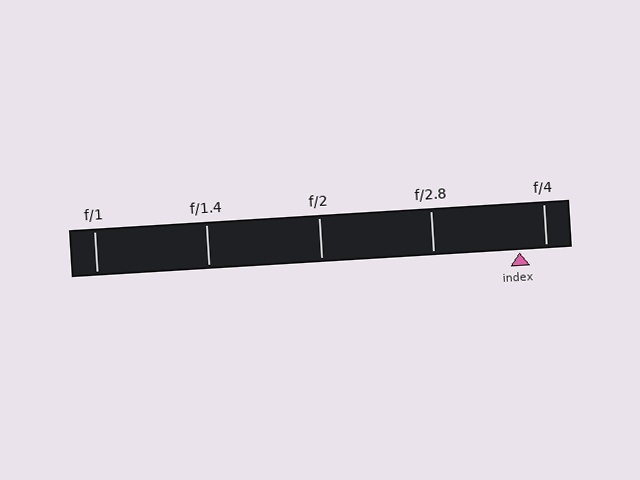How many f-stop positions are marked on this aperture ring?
There are 5 f-stop positions marked.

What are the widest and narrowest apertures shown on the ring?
The widest aperture shown is f/1 and the narrowest is f/4.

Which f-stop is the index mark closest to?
The index mark is closest to f/4.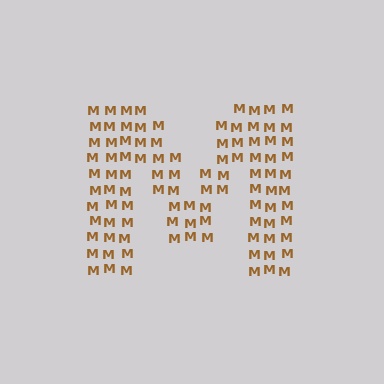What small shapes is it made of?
It is made of small letter M's.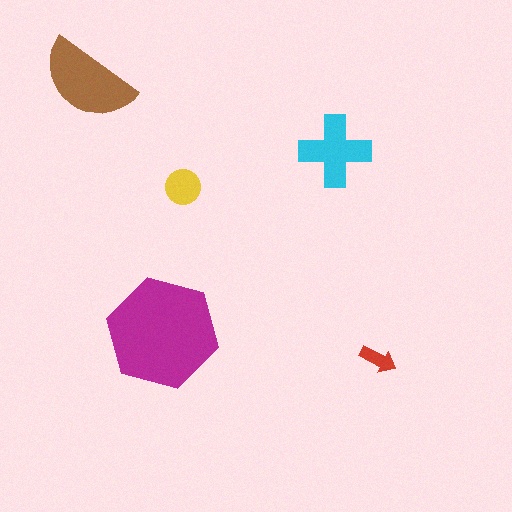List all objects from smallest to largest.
The red arrow, the yellow circle, the cyan cross, the brown semicircle, the magenta hexagon.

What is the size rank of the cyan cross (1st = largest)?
3rd.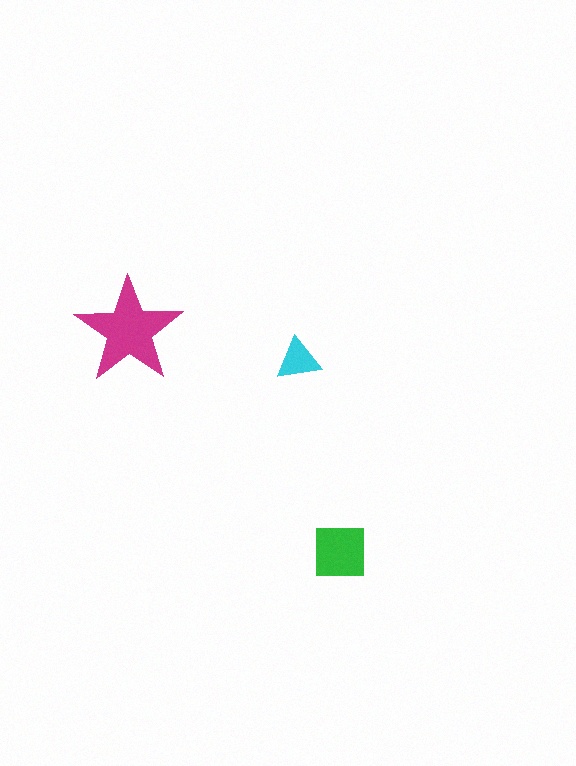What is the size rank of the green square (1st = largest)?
2nd.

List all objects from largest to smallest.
The magenta star, the green square, the cyan triangle.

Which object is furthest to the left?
The magenta star is leftmost.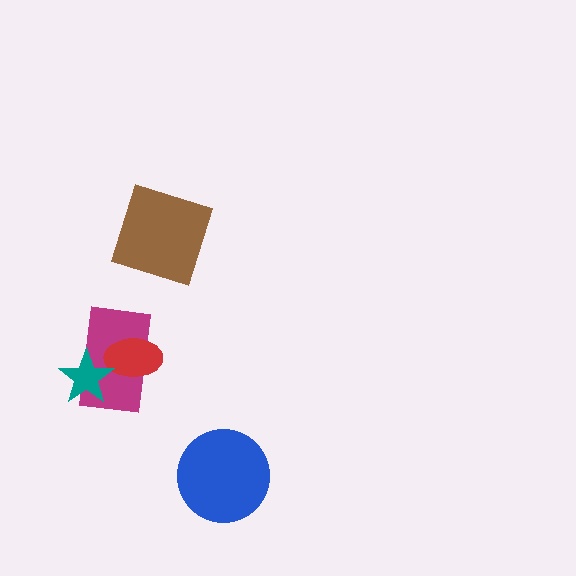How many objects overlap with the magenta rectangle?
2 objects overlap with the magenta rectangle.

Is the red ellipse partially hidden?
Yes, it is partially covered by another shape.